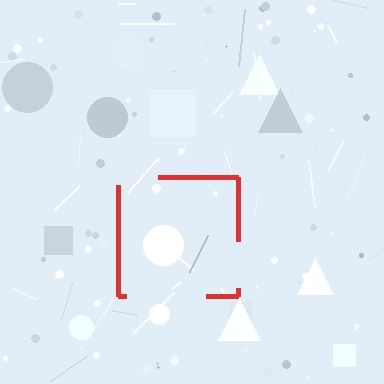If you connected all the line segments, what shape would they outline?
They would outline a square.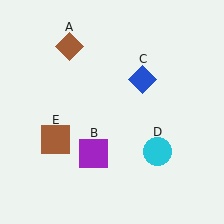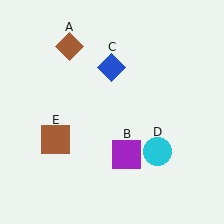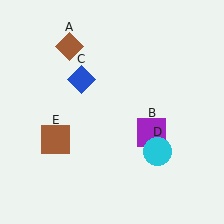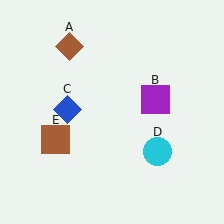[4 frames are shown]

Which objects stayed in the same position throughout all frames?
Brown diamond (object A) and cyan circle (object D) and brown square (object E) remained stationary.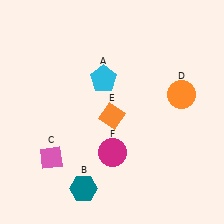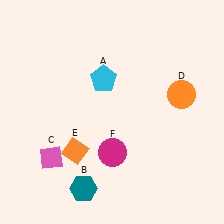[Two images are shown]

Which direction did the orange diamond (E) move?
The orange diamond (E) moved left.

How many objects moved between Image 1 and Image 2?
1 object moved between the two images.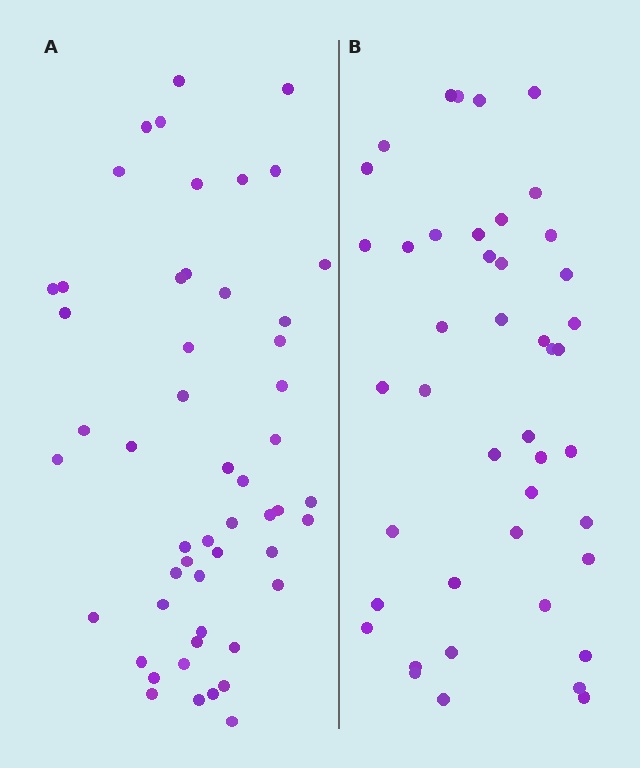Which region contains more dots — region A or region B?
Region A (the left region) has more dots.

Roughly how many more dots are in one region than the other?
Region A has roughly 8 or so more dots than region B.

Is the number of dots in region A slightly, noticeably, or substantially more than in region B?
Region A has only slightly more — the two regions are fairly close. The ratio is roughly 1.2 to 1.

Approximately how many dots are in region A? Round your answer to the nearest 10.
About 50 dots. (The exact count is 52, which rounds to 50.)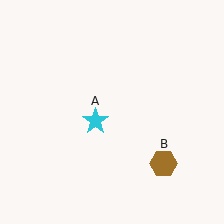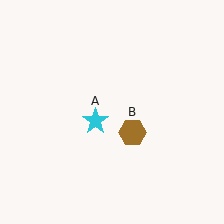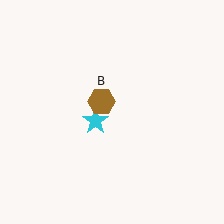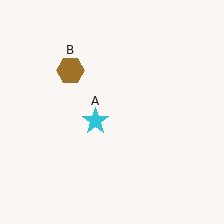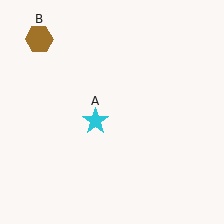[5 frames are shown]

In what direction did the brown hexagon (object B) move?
The brown hexagon (object B) moved up and to the left.